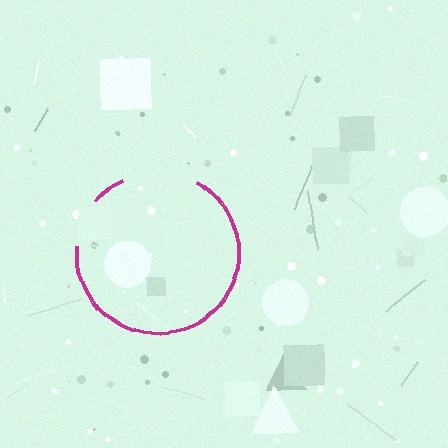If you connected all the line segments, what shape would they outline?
They would outline a circle.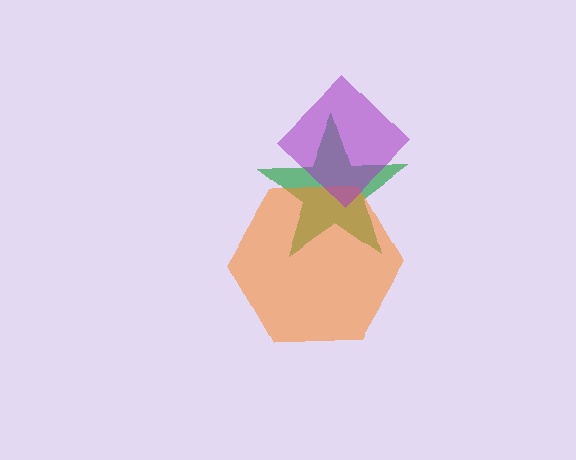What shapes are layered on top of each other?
The layered shapes are: a green star, an orange hexagon, a purple diamond.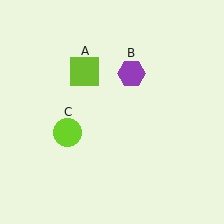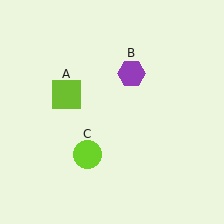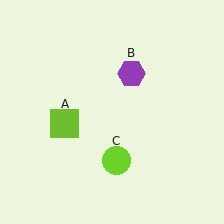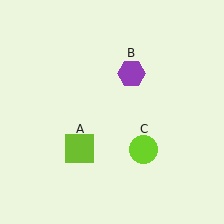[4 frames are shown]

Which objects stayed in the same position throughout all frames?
Purple hexagon (object B) remained stationary.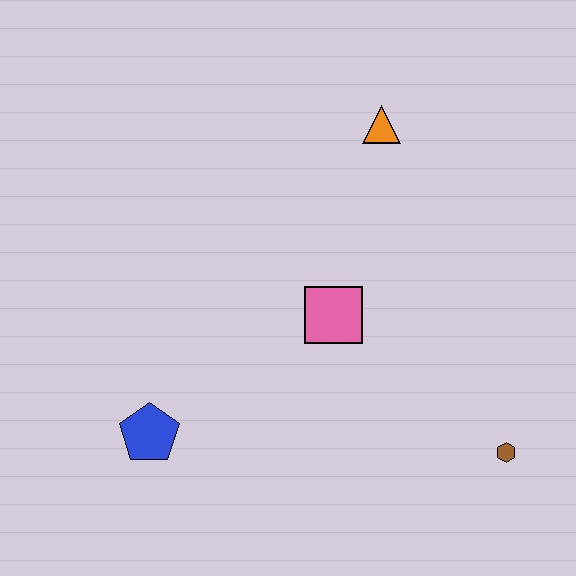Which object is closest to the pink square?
The orange triangle is closest to the pink square.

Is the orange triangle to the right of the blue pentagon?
Yes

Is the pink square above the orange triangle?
No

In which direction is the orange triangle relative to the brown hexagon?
The orange triangle is above the brown hexagon.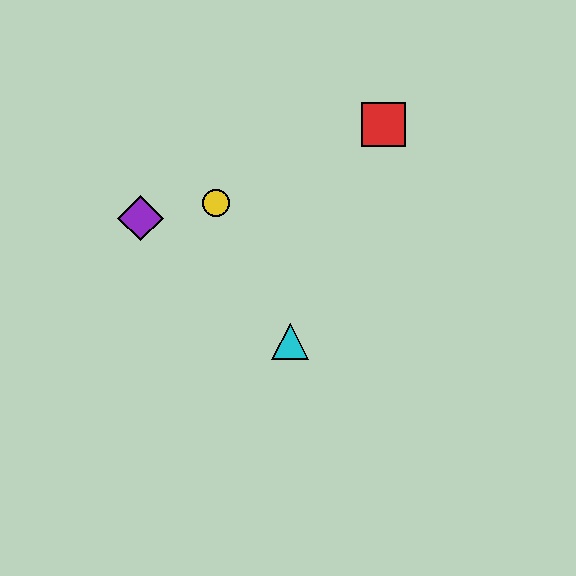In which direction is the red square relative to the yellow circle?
The red square is to the right of the yellow circle.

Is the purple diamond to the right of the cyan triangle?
No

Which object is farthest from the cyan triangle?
The red square is farthest from the cyan triangle.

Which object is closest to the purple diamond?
The yellow circle is closest to the purple diamond.